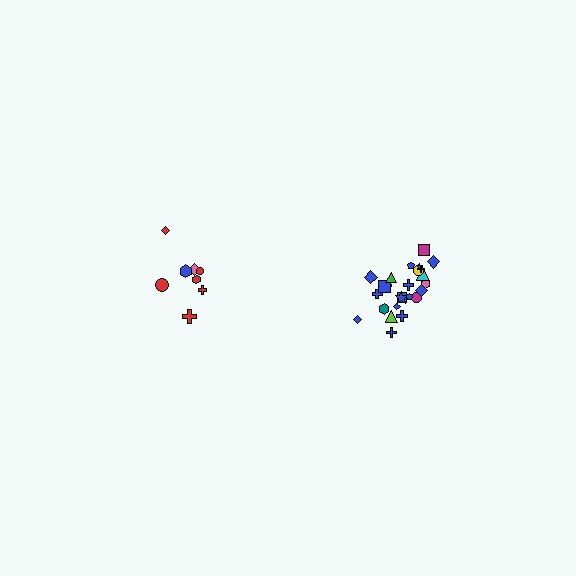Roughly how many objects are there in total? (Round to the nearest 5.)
Roughly 35 objects in total.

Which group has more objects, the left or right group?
The right group.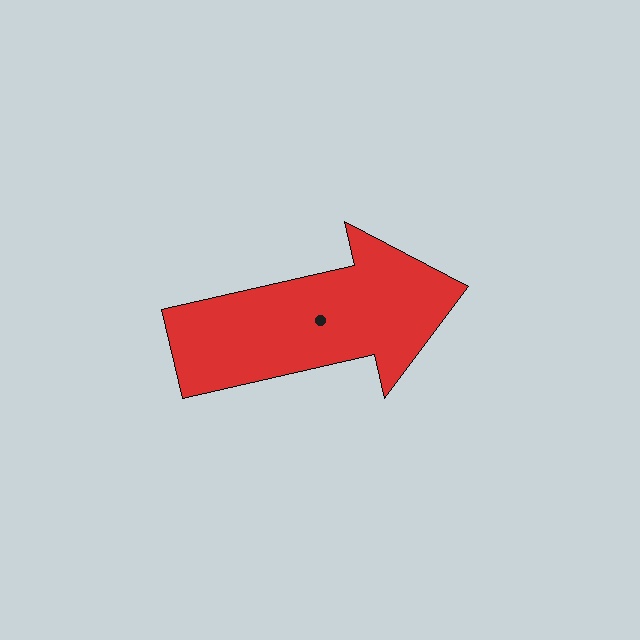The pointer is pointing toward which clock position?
Roughly 3 o'clock.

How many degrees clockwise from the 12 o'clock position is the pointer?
Approximately 77 degrees.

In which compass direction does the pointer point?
East.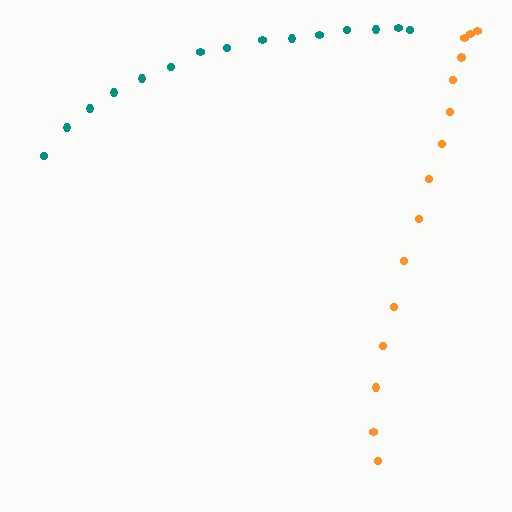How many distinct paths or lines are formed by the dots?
There are 2 distinct paths.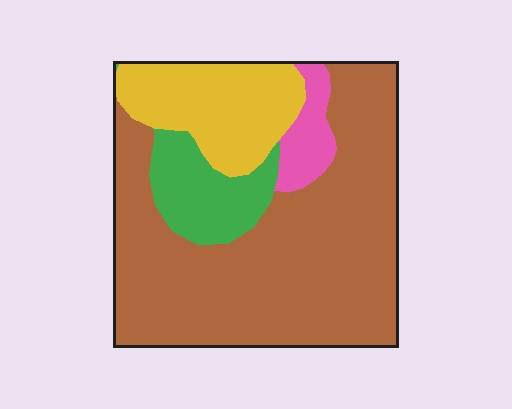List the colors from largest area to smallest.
From largest to smallest: brown, yellow, green, pink.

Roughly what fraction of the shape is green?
Green takes up less than a quarter of the shape.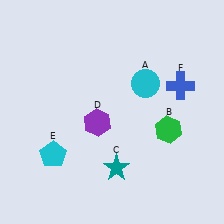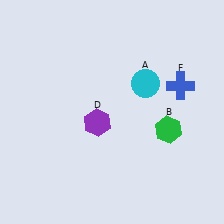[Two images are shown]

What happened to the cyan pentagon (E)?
The cyan pentagon (E) was removed in Image 2. It was in the bottom-left area of Image 1.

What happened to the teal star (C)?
The teal star (C) was removed in Image 2. It was in the bottom-right area of Image 1.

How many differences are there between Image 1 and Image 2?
There are 2 differences between the two images.